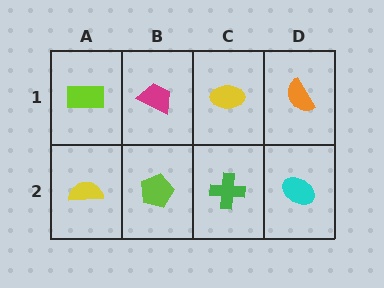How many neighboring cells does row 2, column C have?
3.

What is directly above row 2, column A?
A lime rectangle.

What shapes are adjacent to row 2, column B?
A magenta trapezoid (row 1, column B), a yellow semicircle (row 2, column A), a green cross (row 2, column C).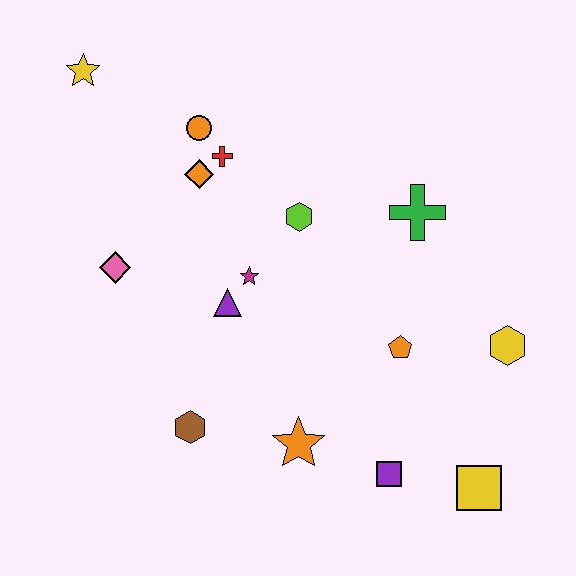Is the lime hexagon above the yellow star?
No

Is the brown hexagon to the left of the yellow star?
No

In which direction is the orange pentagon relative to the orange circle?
The orange pentagon is below the orange circle.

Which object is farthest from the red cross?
The yellow square is farthest from the red cross.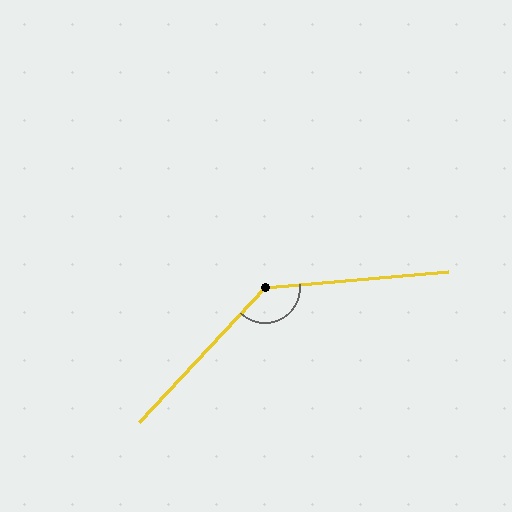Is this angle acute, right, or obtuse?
It is obtuse.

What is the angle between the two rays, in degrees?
Approximately 138 degrees.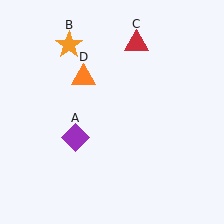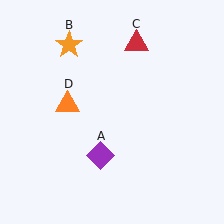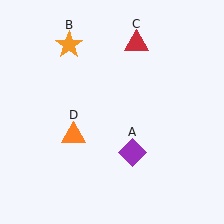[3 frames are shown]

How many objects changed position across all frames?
2 objects changed position: purple diamond (object A), orange triangle (object D).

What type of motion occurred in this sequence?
The purple diamond (object A), orange triangle (object D) rotated counterclockwise around the center of the scene.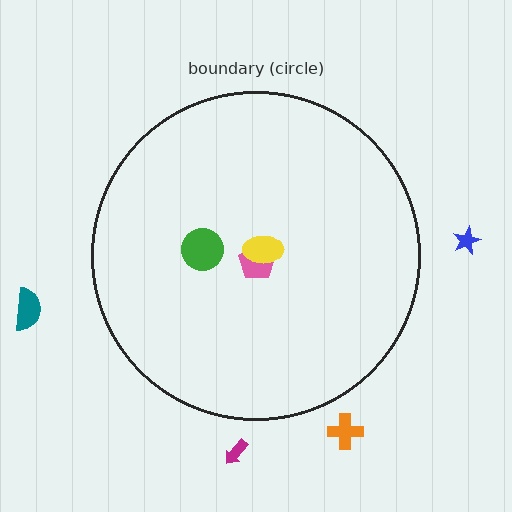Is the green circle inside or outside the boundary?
Inside.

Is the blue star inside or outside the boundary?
Outside.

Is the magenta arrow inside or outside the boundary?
Outside.